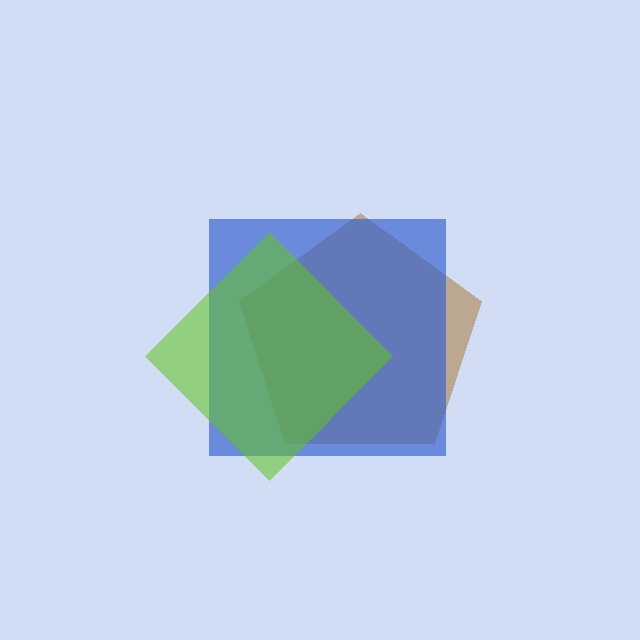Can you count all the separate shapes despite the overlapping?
Yes, there are 3 separate shapes.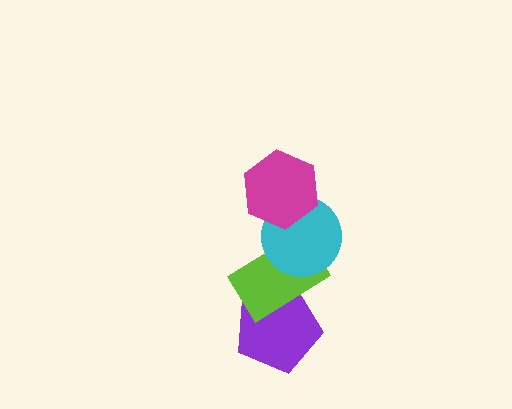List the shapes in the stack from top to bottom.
From top to bottom: the magenta hexagon, the cyan circle, the lime rectangle, the purple pentagon.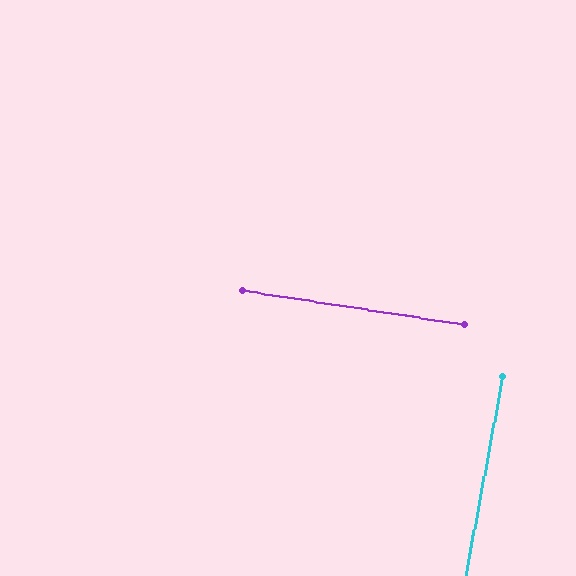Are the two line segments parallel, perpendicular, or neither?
Perpendicular — they meet at approximately 88°.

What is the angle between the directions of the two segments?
Approximately 88 degrees.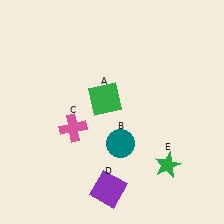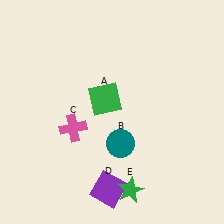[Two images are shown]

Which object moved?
The green star (E) moved left.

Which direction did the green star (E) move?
The green star (E) moved left.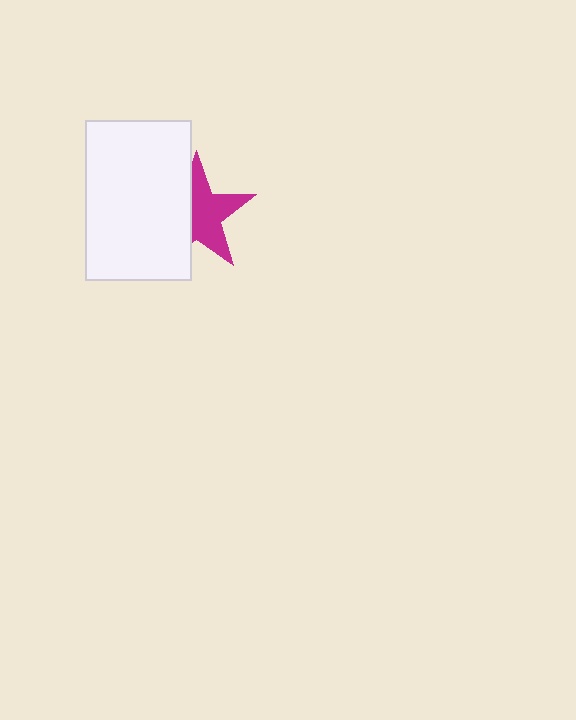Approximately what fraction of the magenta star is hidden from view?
Roughly 42% of the magenta star is hidden behind the white rectangle.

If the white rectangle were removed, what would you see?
You would see the complete magenta star.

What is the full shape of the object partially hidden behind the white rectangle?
The partially hidden object is a magenta star.